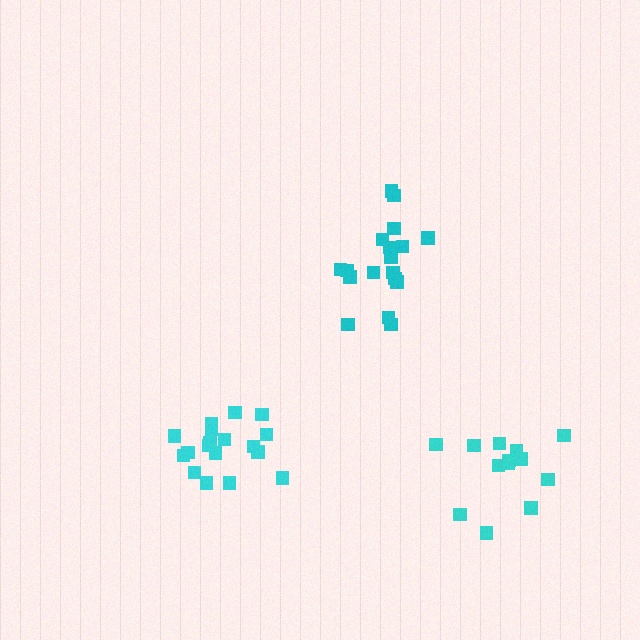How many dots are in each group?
Group 1: 18 dots, Group 2: 14 dots, Group 3: 18 dots (50 total).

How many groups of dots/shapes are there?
There are 3 groups.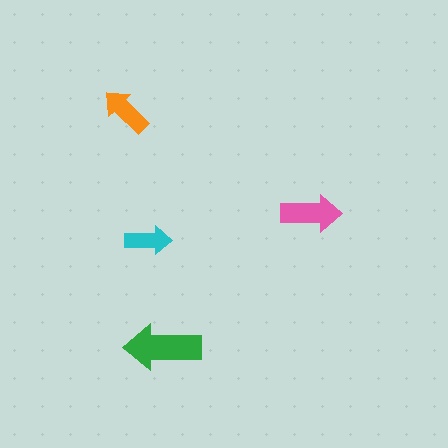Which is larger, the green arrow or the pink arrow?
The green one.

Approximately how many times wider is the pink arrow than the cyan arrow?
About 1.5 times wider.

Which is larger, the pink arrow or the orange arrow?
The pink one.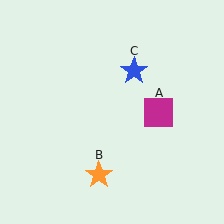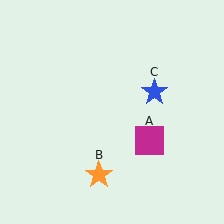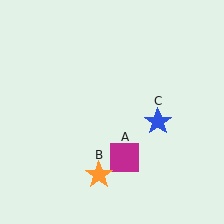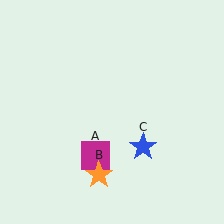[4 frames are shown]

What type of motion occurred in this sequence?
The magenta square (object A), blue star (object C) rotated clockwise around the center of the scene.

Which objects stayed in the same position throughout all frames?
Orange star (object B) remained stationary.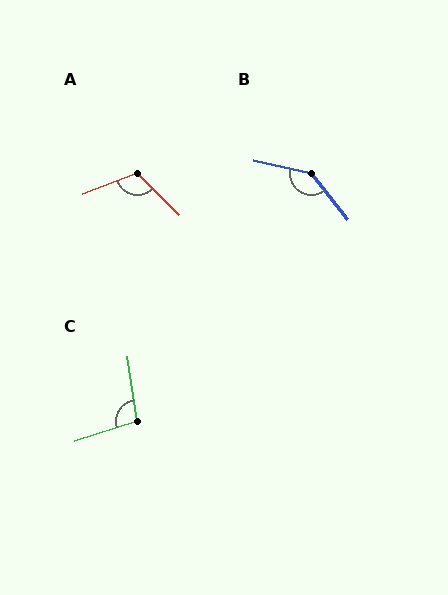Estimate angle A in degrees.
Approximately 115 degrees.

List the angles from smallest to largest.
C (99°), A (115°), B (142°).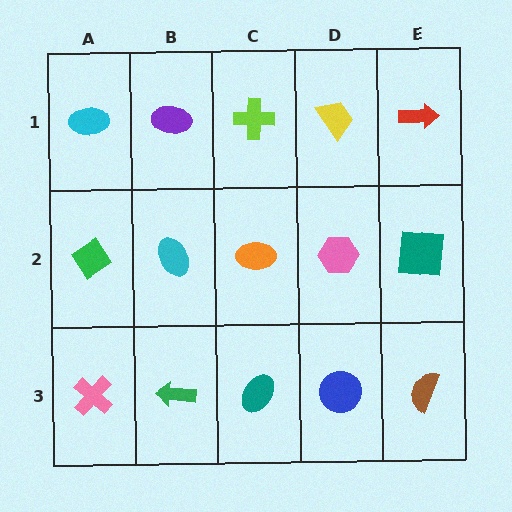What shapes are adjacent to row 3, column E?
A teal square (row 2, column E), a blue circle (row 3, column D).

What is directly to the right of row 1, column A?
A purple ellipse.